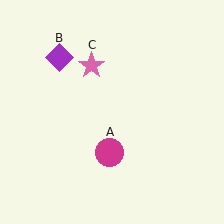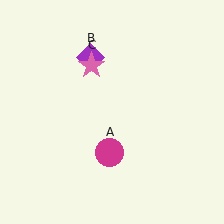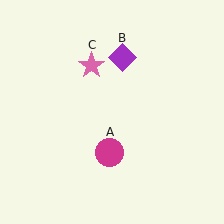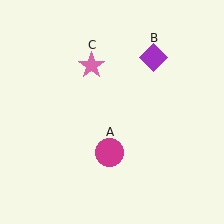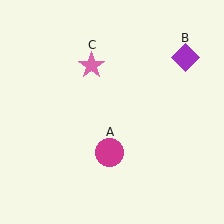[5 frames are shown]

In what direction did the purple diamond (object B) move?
The purple diamond (object B) moved right.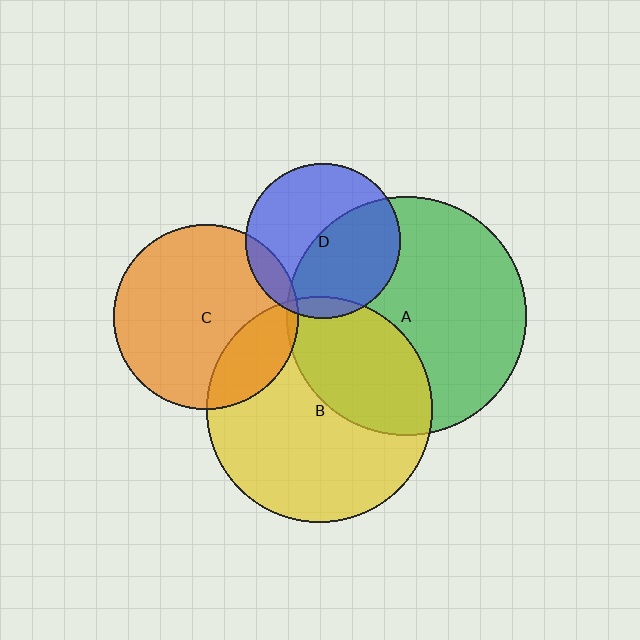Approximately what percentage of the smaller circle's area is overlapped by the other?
Approximately 20%.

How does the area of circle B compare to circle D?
Approximately 2.1 times.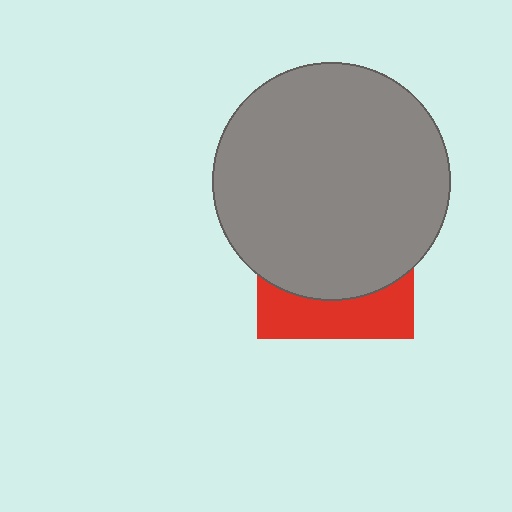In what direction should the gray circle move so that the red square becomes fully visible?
The gray circle should move up. That is the shortest direction to clear the overlap and leave the red square fully visible.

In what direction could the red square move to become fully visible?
The red square could move down. That would shift it out from behind the gray circle entirely.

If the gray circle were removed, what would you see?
You would see the complete red square.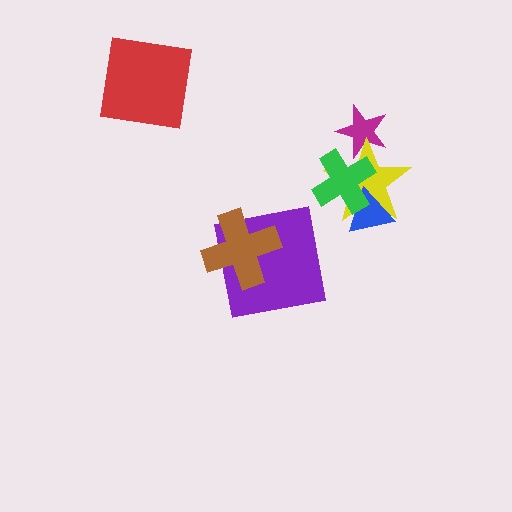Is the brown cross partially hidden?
No, no other shape covers it.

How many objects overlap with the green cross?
3 objects overlap with the green cross.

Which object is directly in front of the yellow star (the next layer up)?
The blue triangle is directly in front of the yellow star.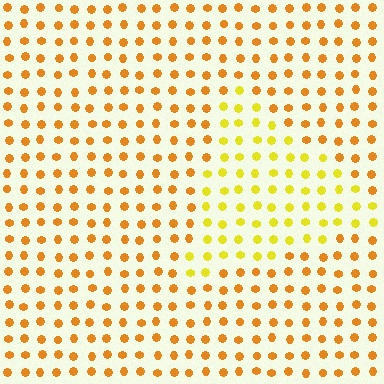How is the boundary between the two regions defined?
The boundary is defined purely by a slight shift in hue (about 28 degrees). Spacing, size, and orientation are identical on both sides.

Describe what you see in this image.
The image is filled with small orange elements in a uniform arrangement. A triangle-shaped region is visible where the elements are tinted to a slightly different hue, forming a subtle color boundary.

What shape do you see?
I see a triangle.